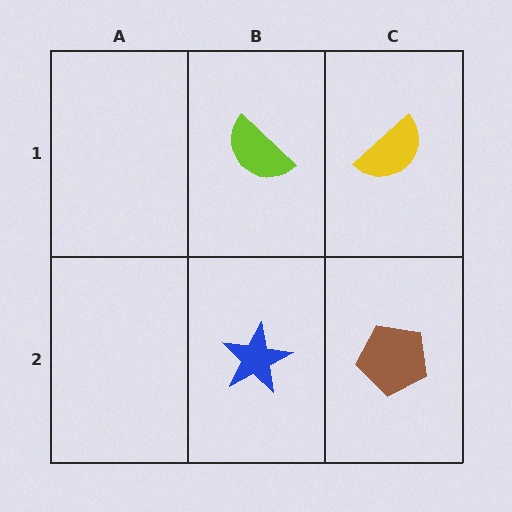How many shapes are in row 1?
2 shapes.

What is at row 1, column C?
A yellow semicircle.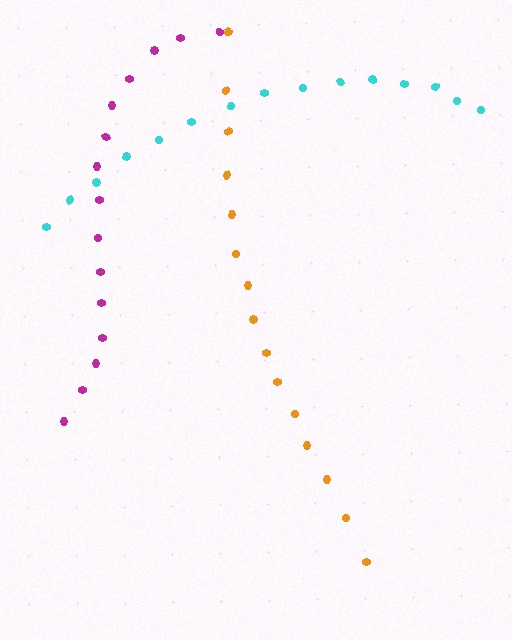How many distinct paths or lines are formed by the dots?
There are 3 distinct paths.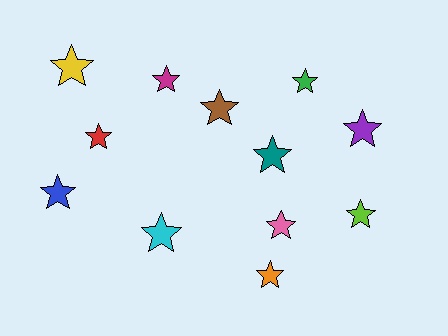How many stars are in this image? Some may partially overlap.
There are 12 stars.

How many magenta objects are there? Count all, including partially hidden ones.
There is 1 magenta object.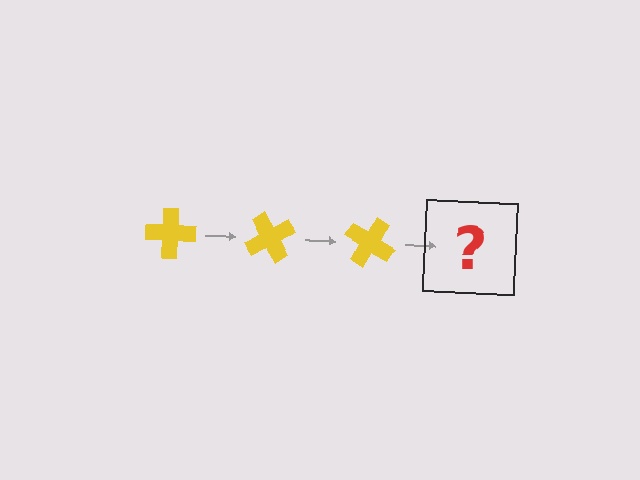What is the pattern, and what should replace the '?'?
The pattern is that the cross rotates 60 degrees each step. The '?' should be a yellow cross rotated 180 degrees.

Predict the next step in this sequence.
The next step is a yellow cross rotated 180 degrees.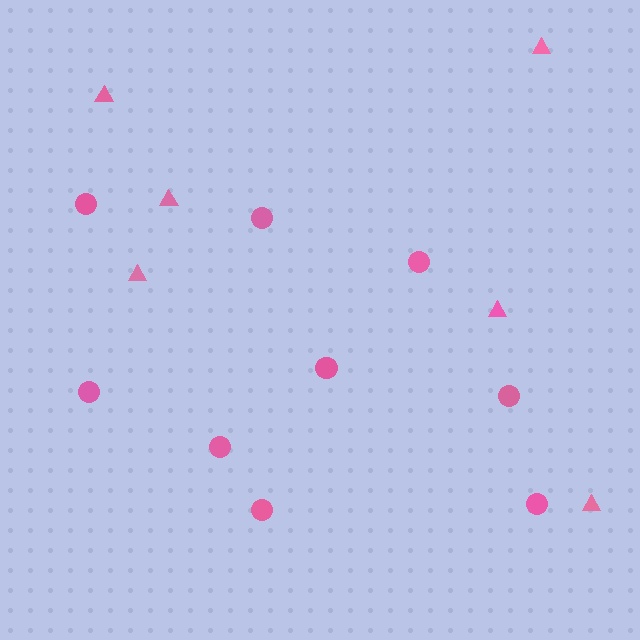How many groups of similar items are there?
There are 2 groups: one group of triangles (6) and one group of circles (9).